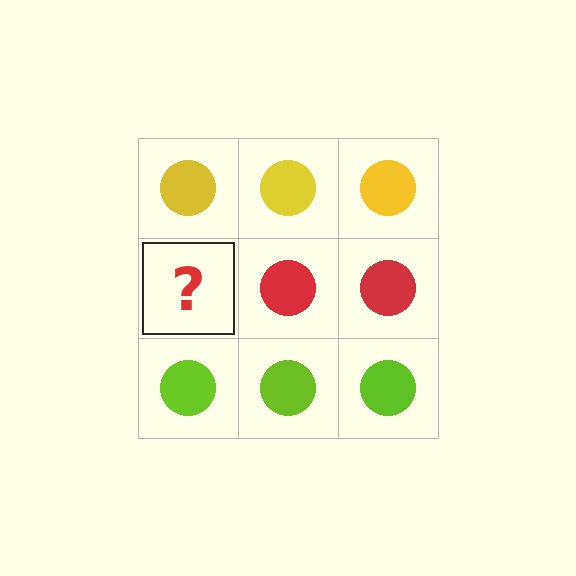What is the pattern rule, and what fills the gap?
The rule is that each row has a consistent color. The gap should be filled with a red circle.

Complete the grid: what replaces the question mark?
The question mark should be replaced with a red circle.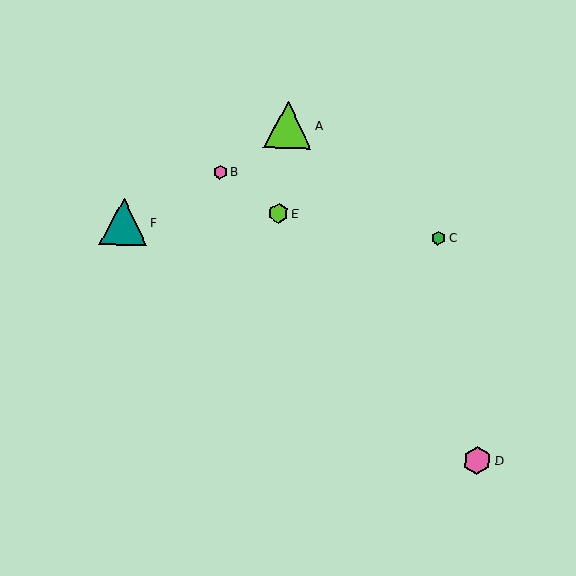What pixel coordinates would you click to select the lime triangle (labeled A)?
Click at (288, 125) to select the lime triangle A.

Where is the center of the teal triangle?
The center of the teal triangle is at (123, 222).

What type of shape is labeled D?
Shape D is a pink hexagon.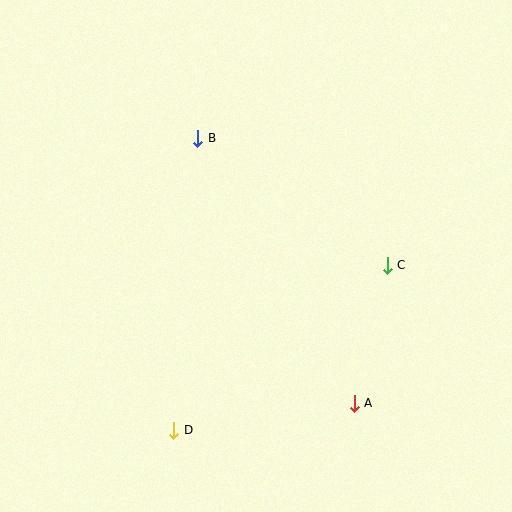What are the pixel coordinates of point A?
Point A is at (354, 403).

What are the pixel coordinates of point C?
Point C is at (387, 265).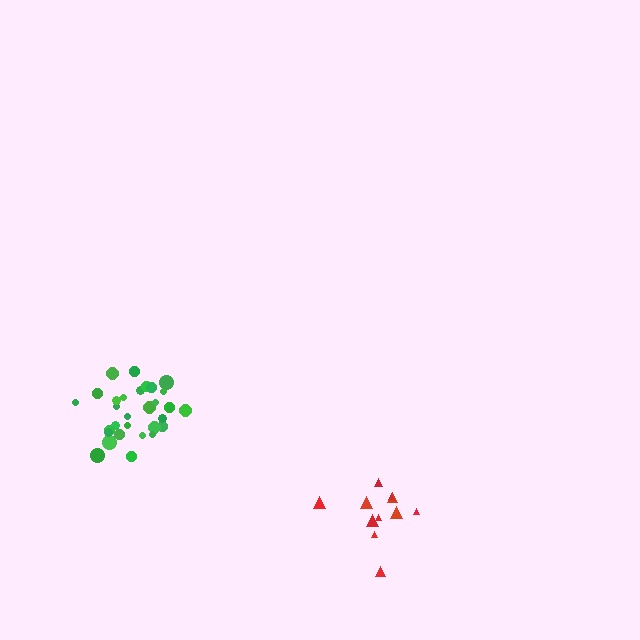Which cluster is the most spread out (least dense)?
Red.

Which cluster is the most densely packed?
Green.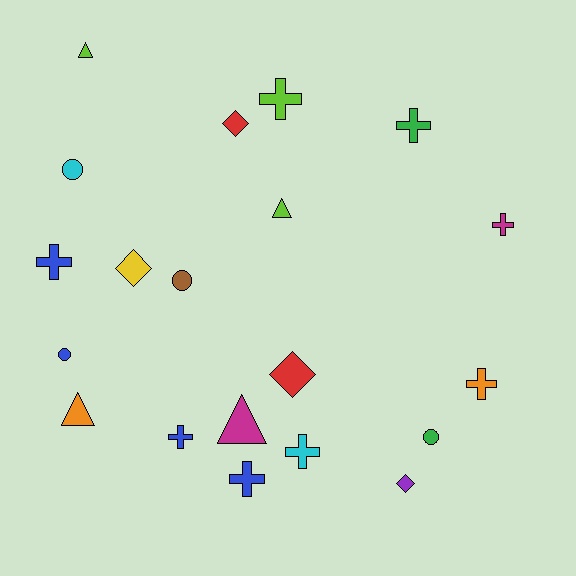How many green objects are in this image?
There are 2 green objects.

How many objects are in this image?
There are 20 objects.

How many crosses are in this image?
There are 8 crosses.